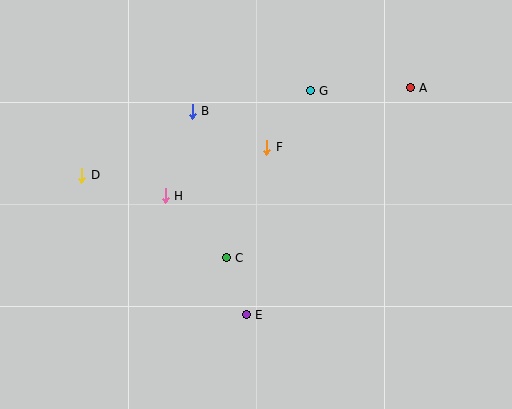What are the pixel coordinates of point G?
Point G is at (310, 91).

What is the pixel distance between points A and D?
The distance between A and D is 340 pixels.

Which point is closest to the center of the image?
Point F at (267, 147) is closest to the center.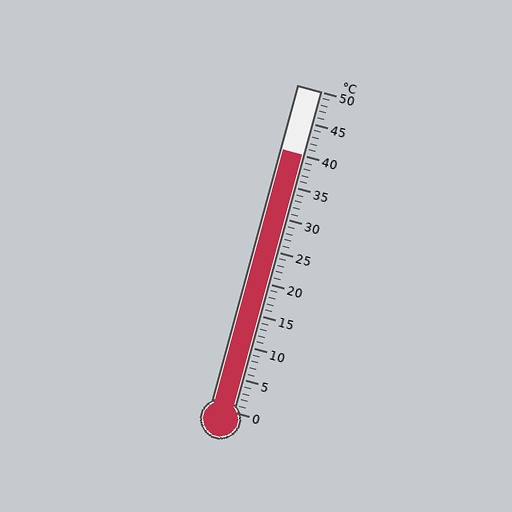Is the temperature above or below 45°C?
The temperature is below 45°C.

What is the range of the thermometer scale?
The thermometer scale ranges from 0°C to 50°C.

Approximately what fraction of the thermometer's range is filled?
The thermometer is filled to approximately 80% of its range.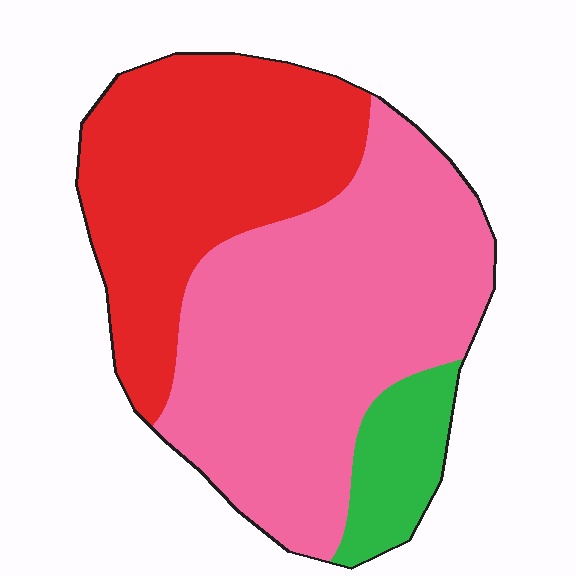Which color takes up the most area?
Pink, at roughly 55%.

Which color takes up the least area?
Green, at roughly 10%.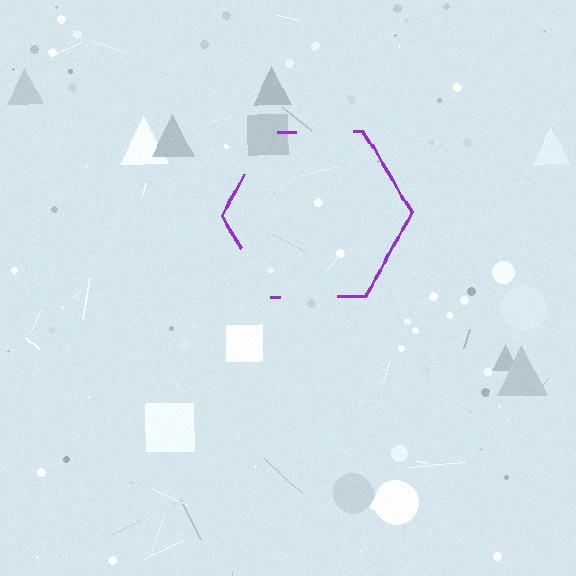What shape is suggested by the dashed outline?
The dashed outline suggests a hexagon.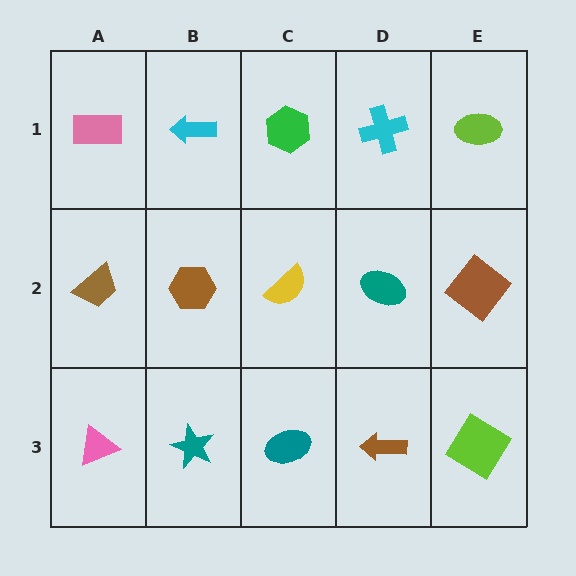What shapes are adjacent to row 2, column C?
A green hexagon (row 1, column C), a teal ellipse (row 3, column C), a brown hexagon (row 2, column B), a teal ellipse (row 2, column D).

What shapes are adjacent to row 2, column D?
A cyan cross (row 1, column D), a brown arrow (row 3, column D), a yellow semicircle (row 2, column C), a brown diamond (row 2, column E).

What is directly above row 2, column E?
A lime ellipse.